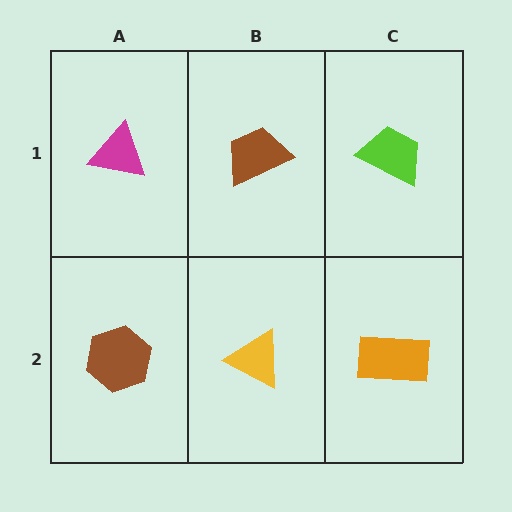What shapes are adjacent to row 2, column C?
A lime trapezoid (row 1, column C), a yellow triangle (row 2, column B).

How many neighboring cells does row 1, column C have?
2.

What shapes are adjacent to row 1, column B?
A yellow triangle (row 2, column B), a magenta triangle (row 1, column A), a lime trapezoid (row 1, column C).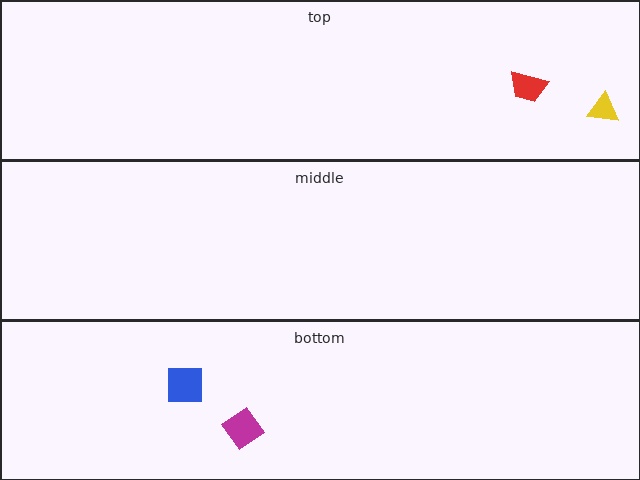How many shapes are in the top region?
2.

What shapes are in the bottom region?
The blue square, the magenta diamond.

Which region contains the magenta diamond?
The bottom region.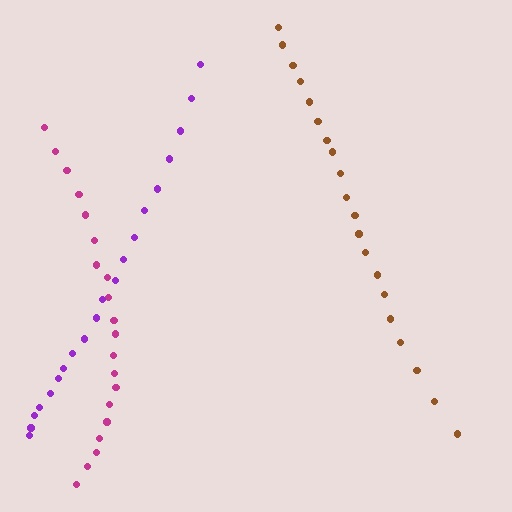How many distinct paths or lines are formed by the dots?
There are 3 distinct paths.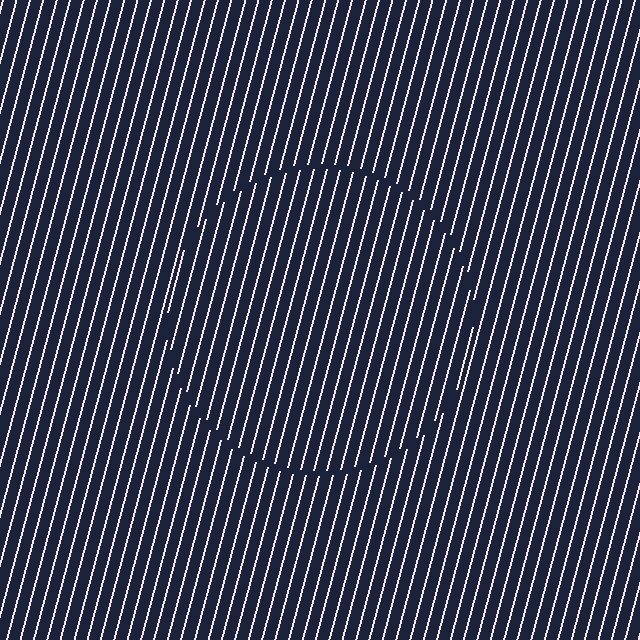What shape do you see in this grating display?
An illusory circle. The interior of the shape contains the same grating, shifted by half a period — the contour is defined by the phase discontinuity where line-ends from the inner and outer gratings abut.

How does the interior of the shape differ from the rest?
The interior of the shape contains the same grating, shifted by half a period — the contour is defined by the phase discontinuity where line-ends from the inner and outer gratings abut.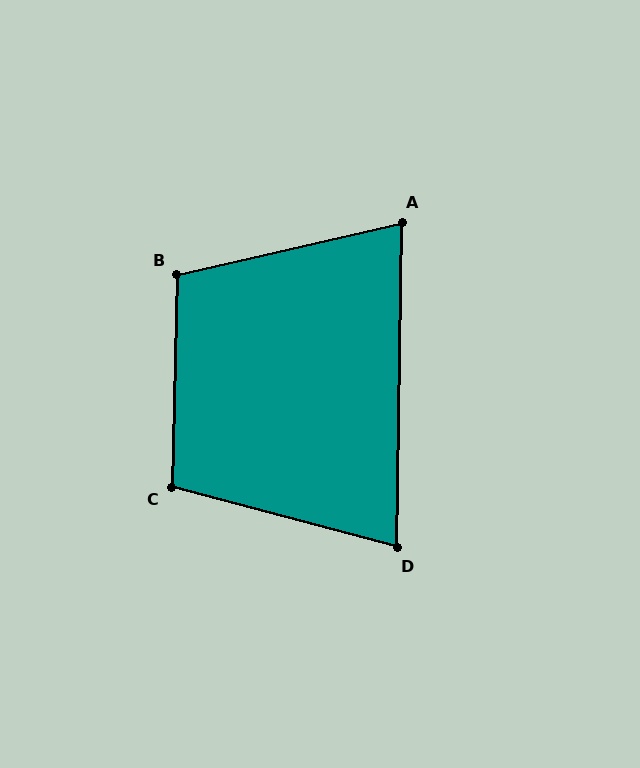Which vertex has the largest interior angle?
B, at approximately 104 degrees.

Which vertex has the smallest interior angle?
D, at approximately 76 degrees.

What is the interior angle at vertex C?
Approximately 104 degrees (obtuse).